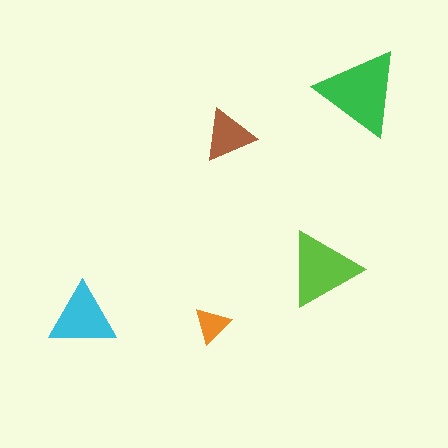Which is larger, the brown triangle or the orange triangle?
The brown one.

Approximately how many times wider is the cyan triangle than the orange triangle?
About 2 times wider.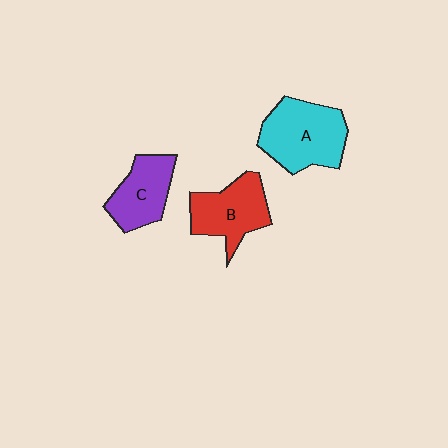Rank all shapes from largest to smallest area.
From largest to smallest: A (cyan), B (red), C (purple).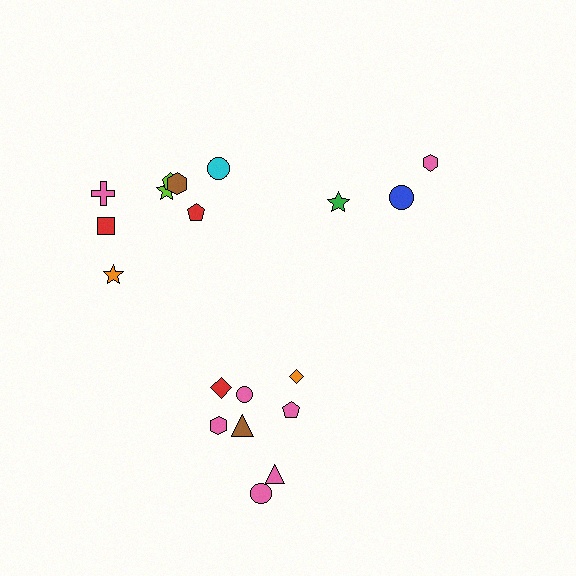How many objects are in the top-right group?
There are 3 objects.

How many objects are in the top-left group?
There are 8 objects.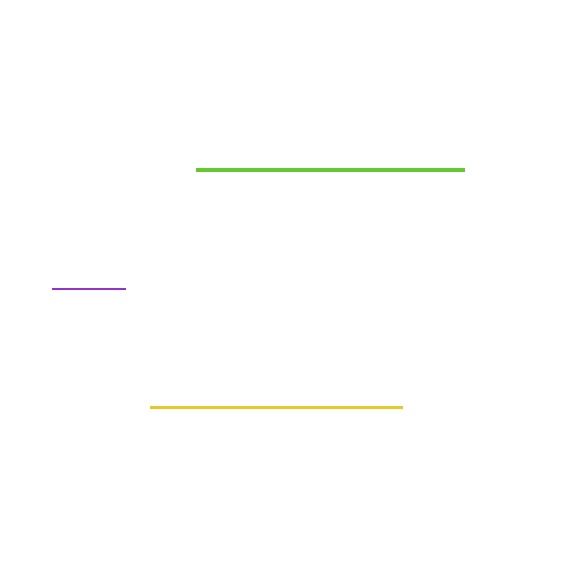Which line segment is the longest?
The lime line is the longest at approximately 268 pixels.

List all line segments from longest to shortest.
From longest to shortest: lime, yellow, purple.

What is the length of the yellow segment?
The yellow segment is approximately 253 pixels long.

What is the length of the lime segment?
The lime segment is approximately 268 pixels long.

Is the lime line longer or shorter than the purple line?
The lime line is longer than the purple line.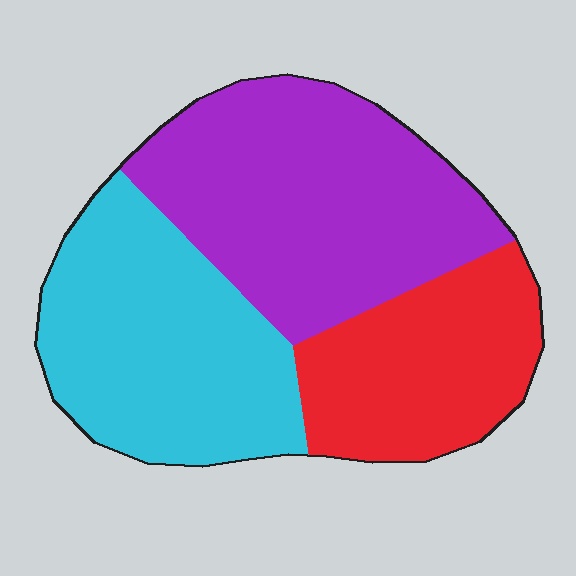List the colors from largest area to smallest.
From largest to smallest: purple, cyan, red.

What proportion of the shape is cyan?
Cyan covers 35% of the shape.